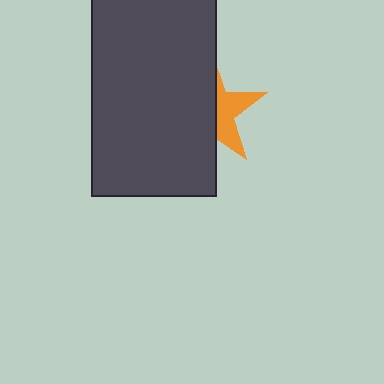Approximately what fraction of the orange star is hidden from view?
Roughly 61% of the orange star is hidden behind the dark gray rectangle.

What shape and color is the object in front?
The object in front is a dark gray rectangle.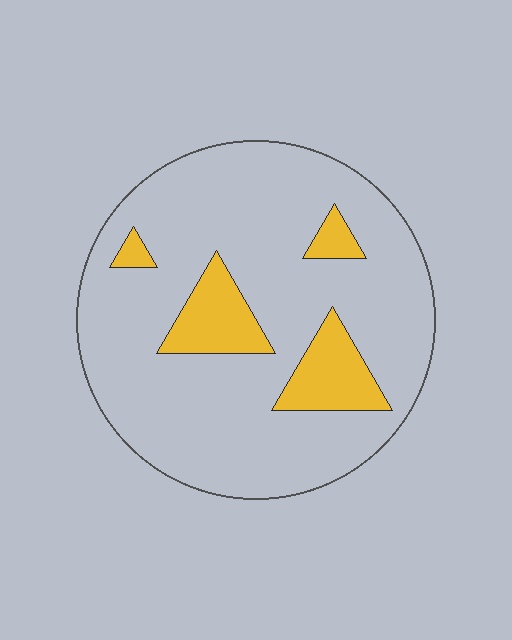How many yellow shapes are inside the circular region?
4.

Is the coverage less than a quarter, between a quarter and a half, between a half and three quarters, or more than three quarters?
Less than a quarter.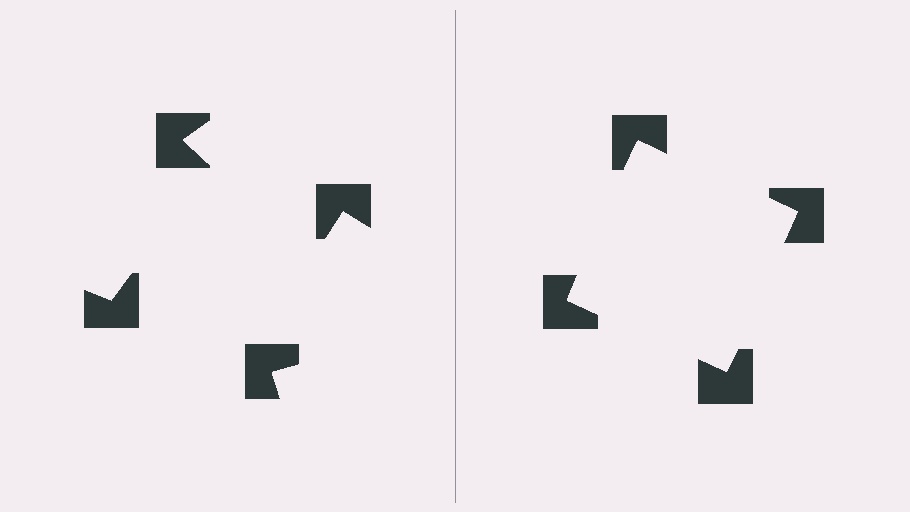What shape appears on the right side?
An illusory square.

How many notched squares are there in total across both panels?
8 — 4 on each side.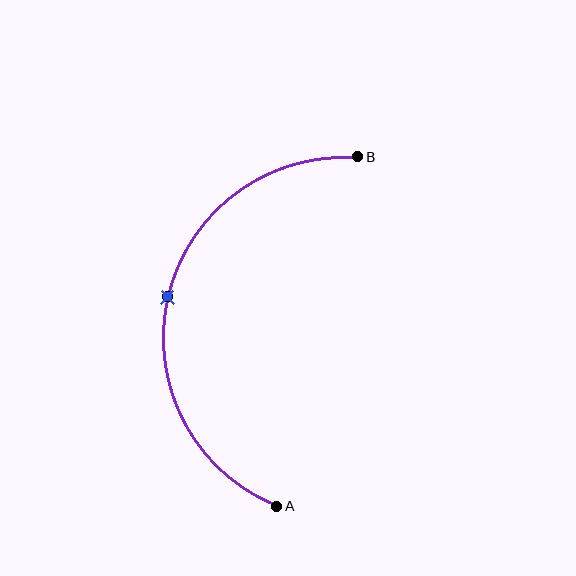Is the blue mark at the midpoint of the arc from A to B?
Yes. The blue mark lies on the arc at equal arc-length from both A and B — it is the arc midpoint.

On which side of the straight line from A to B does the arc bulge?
The arc bulges to the left of the straight line connecting A and B.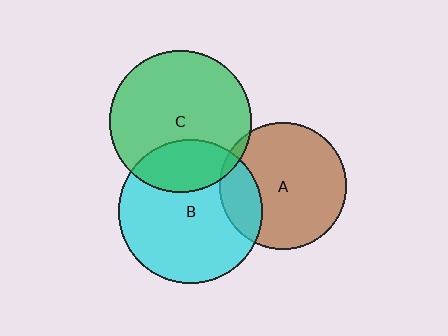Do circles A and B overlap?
Yes.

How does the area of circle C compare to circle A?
Approximately 1.3 times.